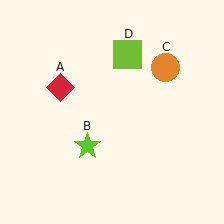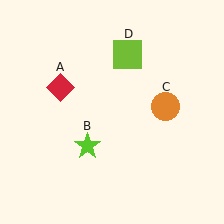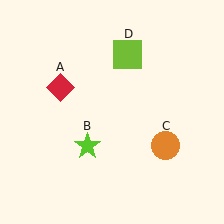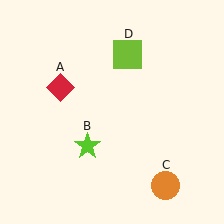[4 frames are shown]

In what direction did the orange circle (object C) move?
The orange circle (object C) moved down.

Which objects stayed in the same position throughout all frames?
Red diamond (object A) and lime star (object B) and lime square (object D) remained stationary.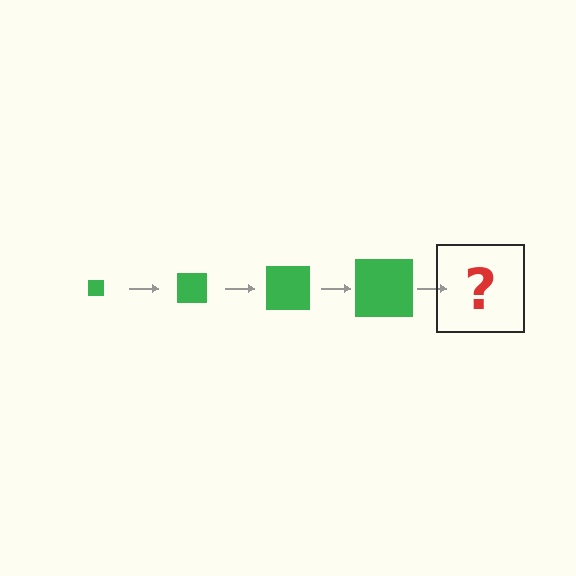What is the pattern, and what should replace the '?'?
The pattern is that the square gets progressively larger each step. The '?' should be a green square, larger than the previous one.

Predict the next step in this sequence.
The next step is a green square, larger than the previous one.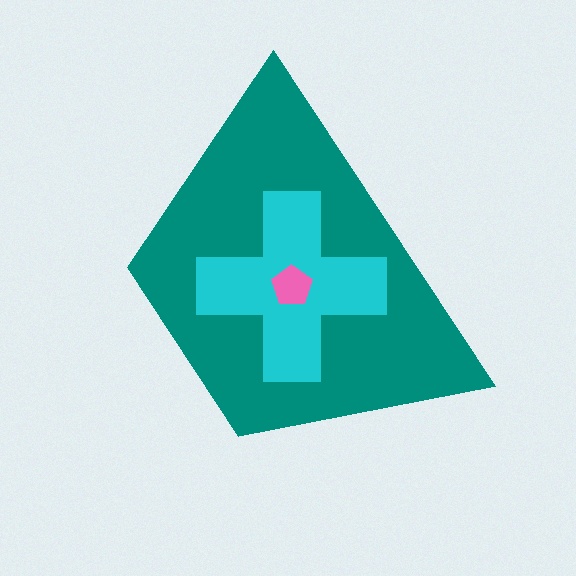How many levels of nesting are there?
3.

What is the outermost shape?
The teal trapezoid.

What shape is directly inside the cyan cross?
The pink pentagon.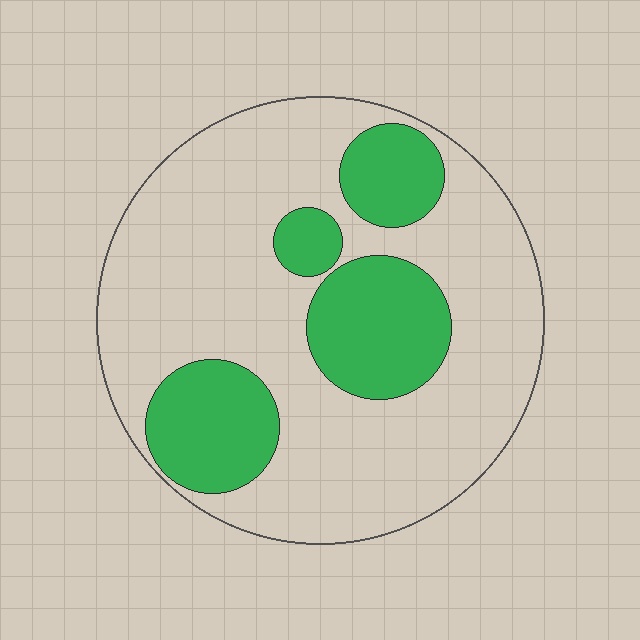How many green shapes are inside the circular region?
4.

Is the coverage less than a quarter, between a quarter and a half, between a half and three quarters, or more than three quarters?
Between a quarter and a half.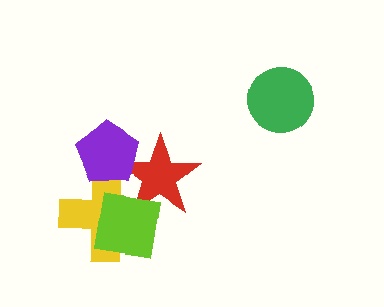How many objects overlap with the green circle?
0 objects overlap with the green circle.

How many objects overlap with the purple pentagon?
2 objects overlap with the purple pentagon.